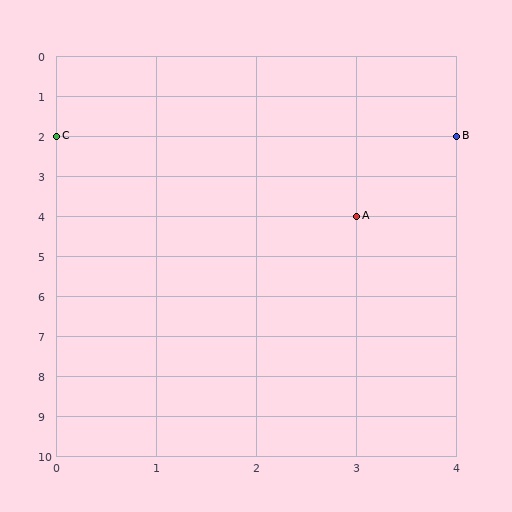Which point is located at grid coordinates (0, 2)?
Point C is at (0, 2).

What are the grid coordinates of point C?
Point C is at grid coordinates (0, 2).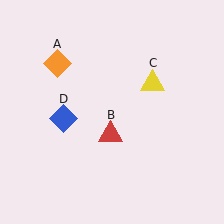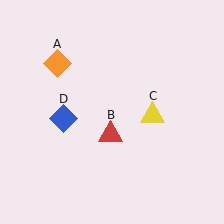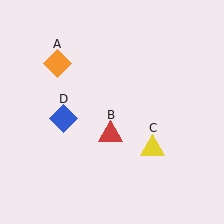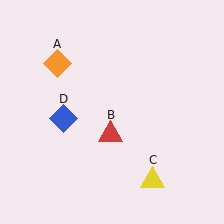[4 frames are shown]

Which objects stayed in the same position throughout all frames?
Orange diamond (object A) and red triangle (object B) and blue diamond (object D) remained stationary.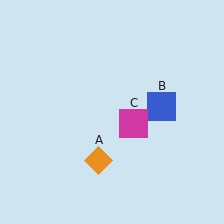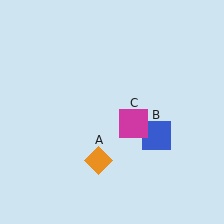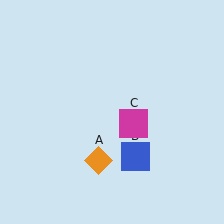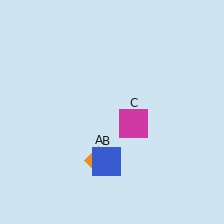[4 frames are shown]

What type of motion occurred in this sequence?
The blue square (object B) rotated clockwise around the center of the scene.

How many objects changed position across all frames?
1 object changed position: blue square (object B).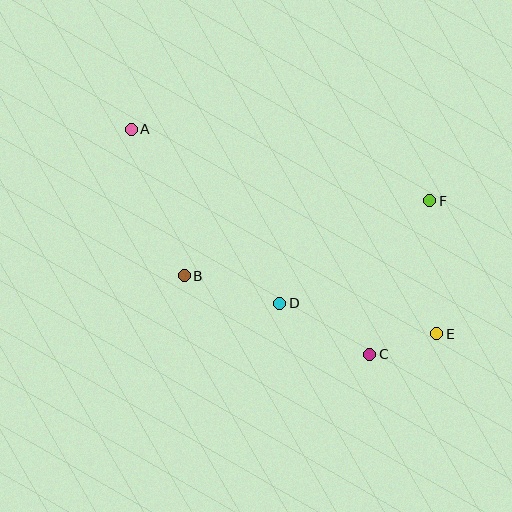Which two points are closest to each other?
Points C and E are closest to each other.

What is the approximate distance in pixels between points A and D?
The distance between A and D is approximately 229 pixels.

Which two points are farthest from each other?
Points A and E are farthest from each other.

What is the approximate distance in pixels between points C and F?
The distance between C and F is approximately 165 pixels.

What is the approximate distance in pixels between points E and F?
The distance between E and F is approximately 134 pixels.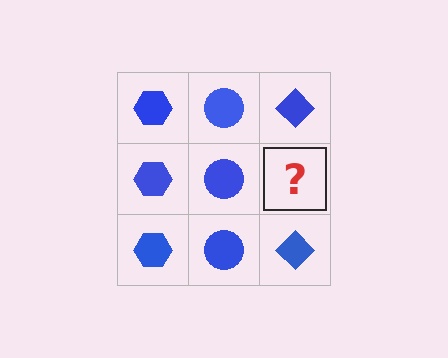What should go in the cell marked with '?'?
The missing cell should contain a blue diamond.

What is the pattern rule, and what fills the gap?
The rule is that each column has a consistent shape. The gap should be filled with a blue diamond.